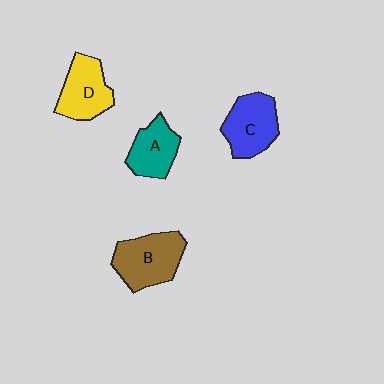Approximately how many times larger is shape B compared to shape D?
Approximately 1.2 times.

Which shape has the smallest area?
Shape A (teal).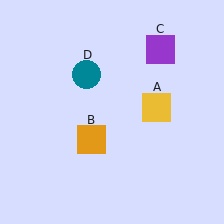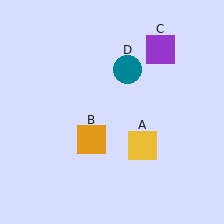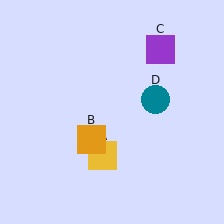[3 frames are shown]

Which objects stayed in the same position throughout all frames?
Orange square (object B) and purple square (object C) remained stationary.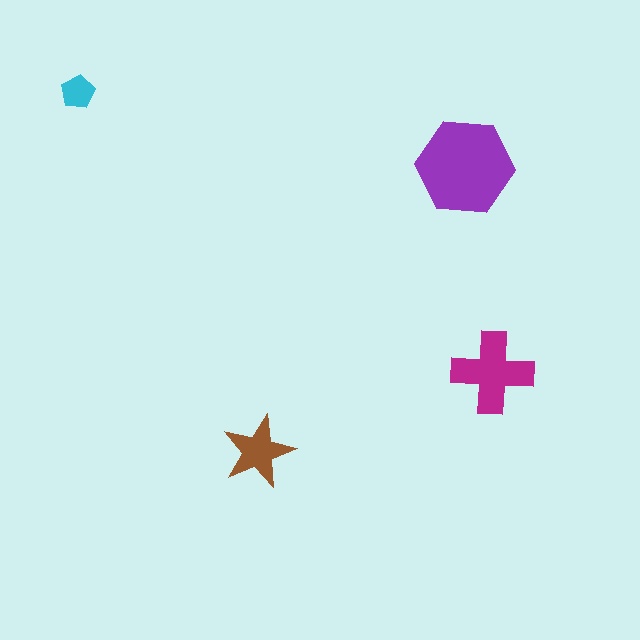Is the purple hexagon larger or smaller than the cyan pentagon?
Larger.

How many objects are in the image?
There are 4 objects in the image.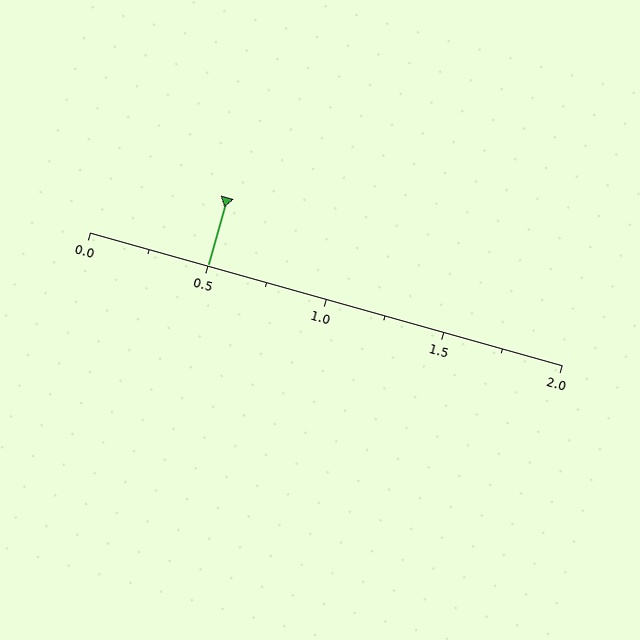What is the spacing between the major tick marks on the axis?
The major ticks are spaced 0.5 apart.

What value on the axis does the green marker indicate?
The marker indicates approximately 0.5.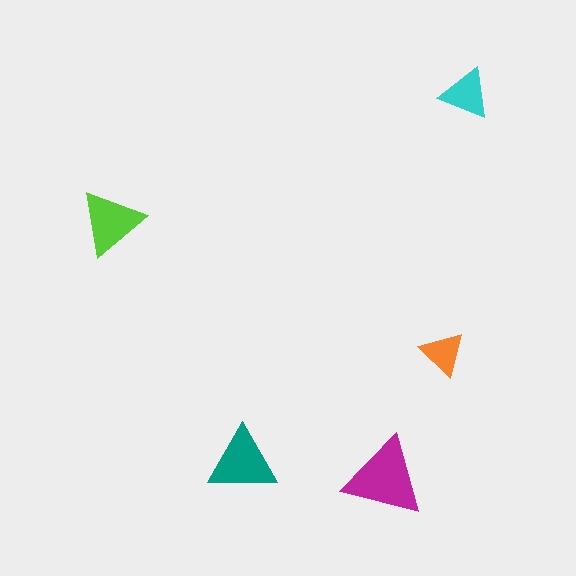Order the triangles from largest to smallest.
the magenta one, the teal one, the lime one, the cyan one, the orange one.